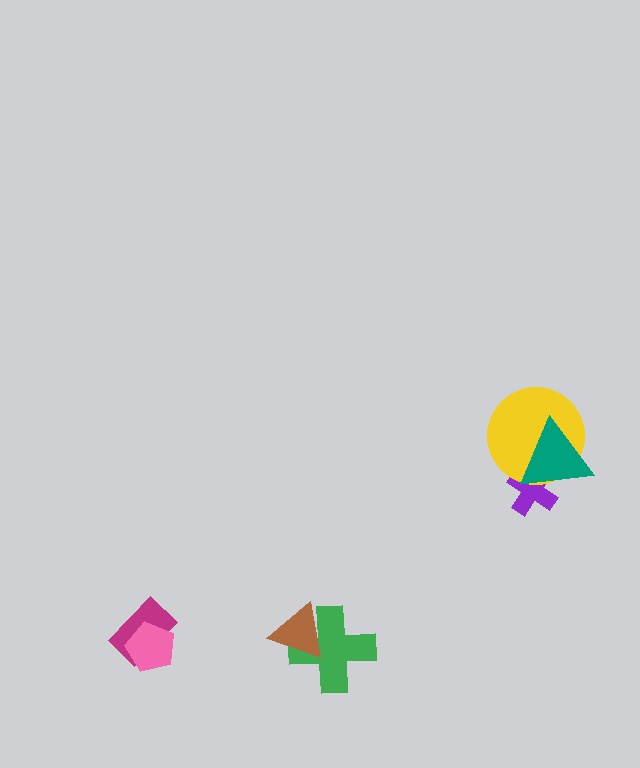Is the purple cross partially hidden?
Yes, it is partially covered by another shape.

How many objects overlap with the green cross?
1 object overlaps with the green cross.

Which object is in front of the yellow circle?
The teal triangle is in front of the yellow circle.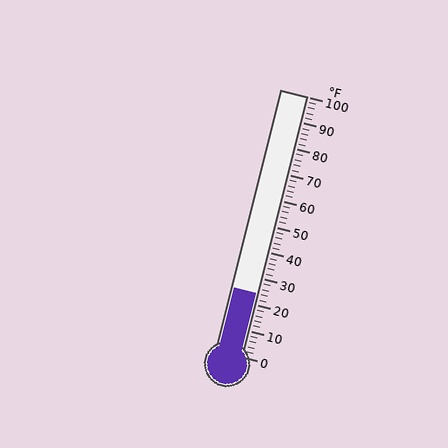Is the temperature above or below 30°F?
The temperature is below 30°F.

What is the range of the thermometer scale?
The thermometer scale ranges from 0°F to 100°F.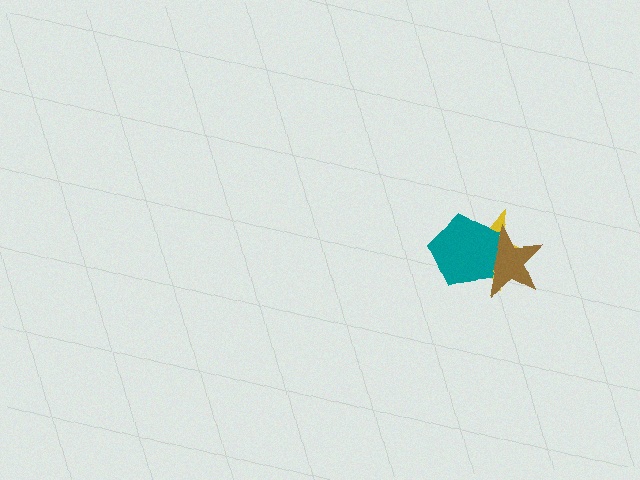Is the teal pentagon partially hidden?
No, no other shape covers it.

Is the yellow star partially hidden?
Yes, it is partially covered by another shape.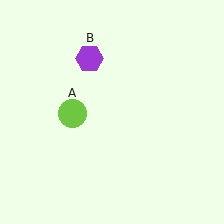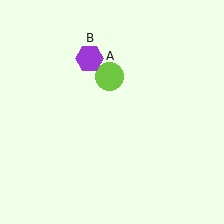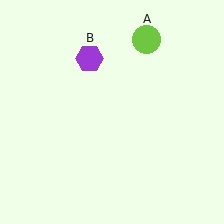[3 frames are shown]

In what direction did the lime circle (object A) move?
The lime circle (object A) moved up and to the right.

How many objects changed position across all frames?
1 object changed position: lime circle (object A).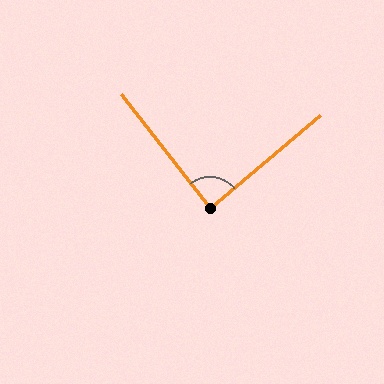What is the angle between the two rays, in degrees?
Approximately 88 degrees.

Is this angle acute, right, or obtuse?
It is approximately a right angle.